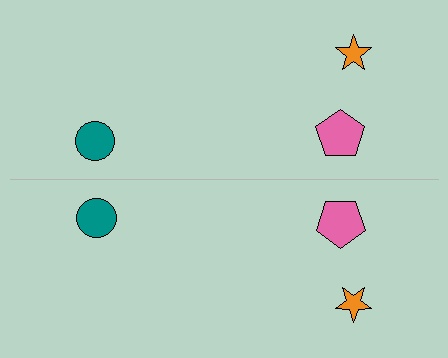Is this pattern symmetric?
Yes, this pattern has bilateral (reflection) symmetry.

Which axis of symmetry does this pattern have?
The pattern has a horizontal axis of symmetry running through the center of the image.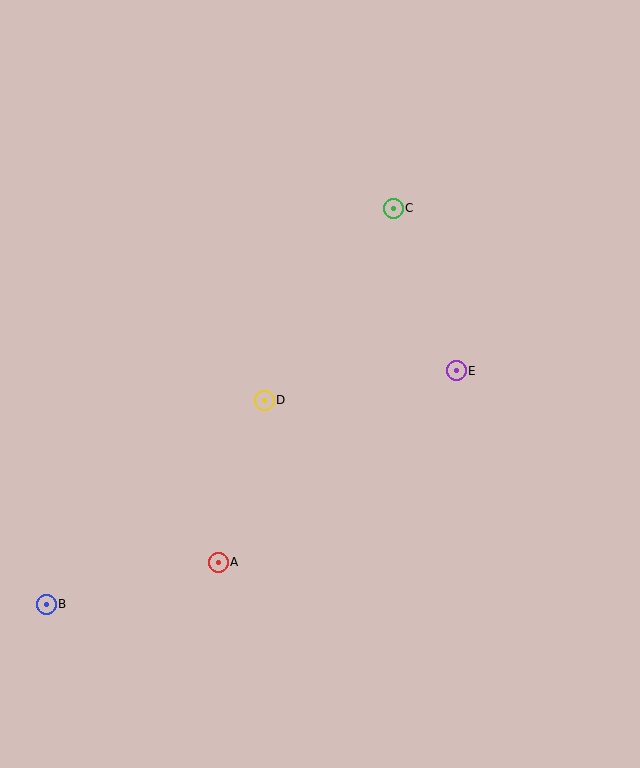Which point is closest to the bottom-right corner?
Point E is closest to the bottom-right corner.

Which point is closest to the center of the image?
Point D at (264, 400) is closest to the center.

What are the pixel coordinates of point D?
Point D is at (264, 400).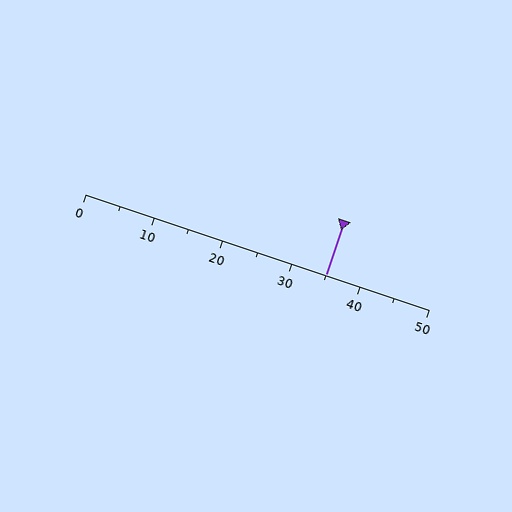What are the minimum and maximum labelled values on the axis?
The axis runs from 0 to 50.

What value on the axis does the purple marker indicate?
The marker indicates approximately 35.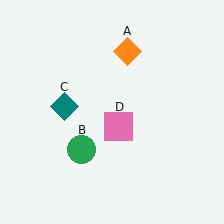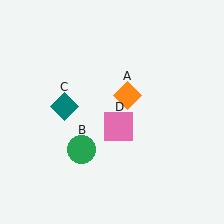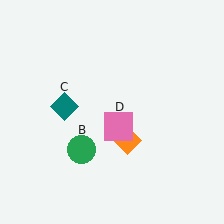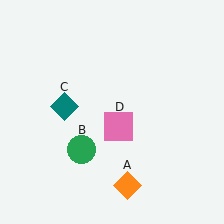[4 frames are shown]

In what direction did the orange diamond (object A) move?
The orange diamond (object A) moved down.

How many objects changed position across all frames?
1 object changed position: orange diamond (object A).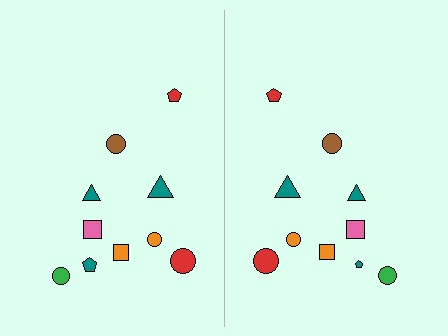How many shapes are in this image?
There are 20 shapes in this image.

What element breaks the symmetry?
The teal pentagon on the right side has a different size than its mirror counterpart.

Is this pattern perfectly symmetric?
No, the pattern is not perfectly symmetric. The teal pentagon on the right side has a different size than its mirror counterpart.